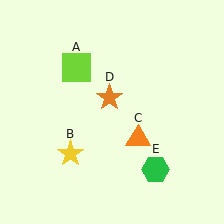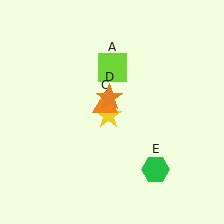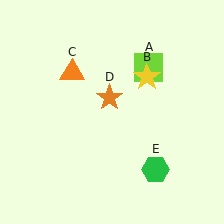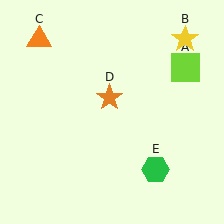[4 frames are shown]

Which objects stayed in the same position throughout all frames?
Orange star (object D) and green hexagon (object E) remained stationary.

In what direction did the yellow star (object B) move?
The yellow star (object B) moved up and to the right.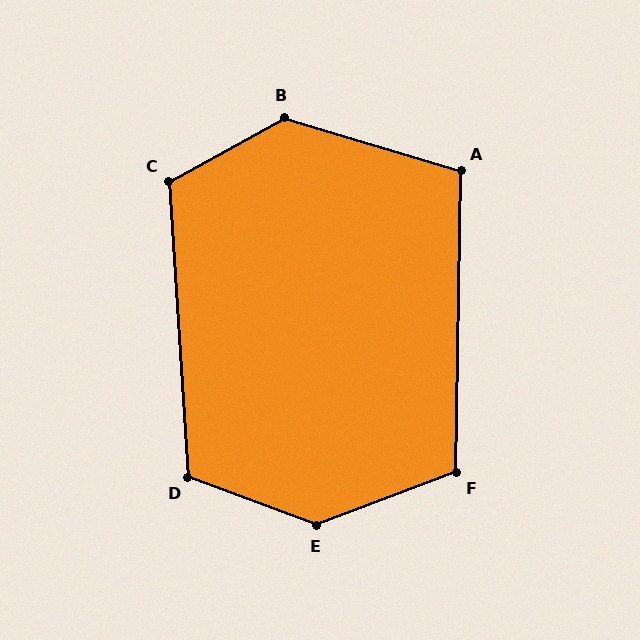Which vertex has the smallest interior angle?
A, at approximately 106 degrees.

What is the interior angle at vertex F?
Approximately 111 degrees (obtuse).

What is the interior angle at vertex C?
Approximately 115 degrees (obtuse).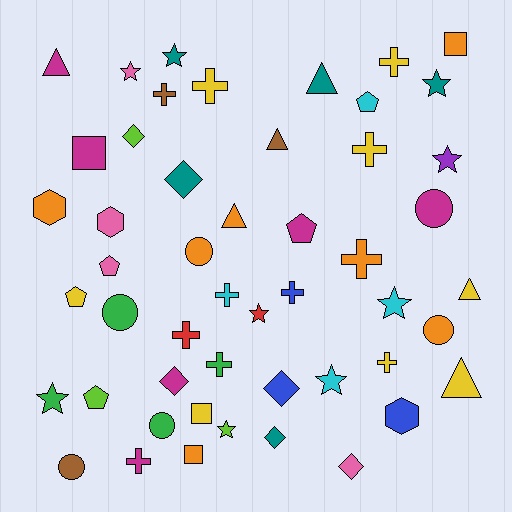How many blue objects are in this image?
There are 3 blue objects.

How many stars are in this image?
There are 9 stars.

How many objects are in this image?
There are 50 objects.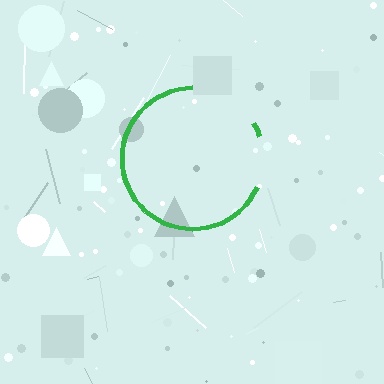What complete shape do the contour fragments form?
The contour fragments form a circle.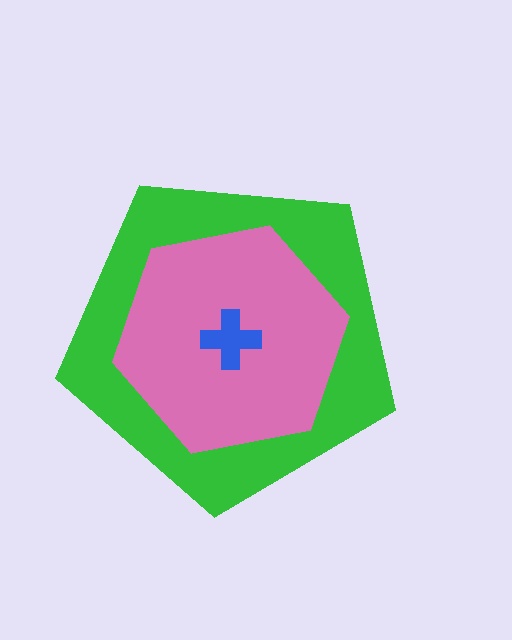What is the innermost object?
The blue cross.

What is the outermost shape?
The green pentagon.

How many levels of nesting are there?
3.